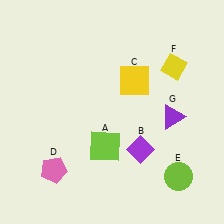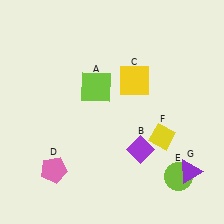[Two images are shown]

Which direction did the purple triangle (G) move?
The purple triangle (G) moved down.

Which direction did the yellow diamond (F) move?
The yellow diamond (F) moved down.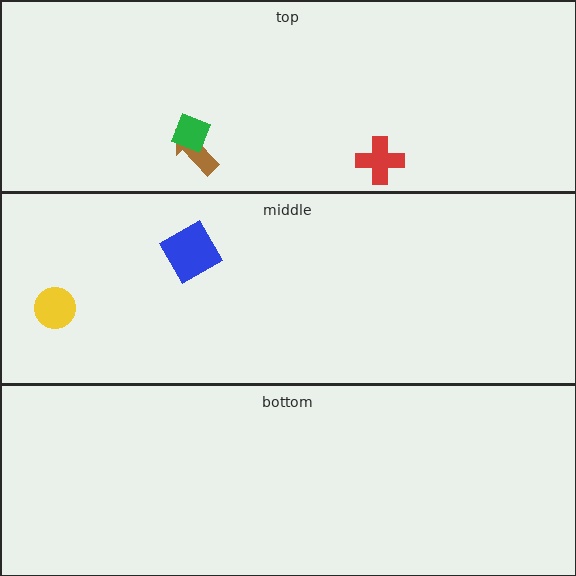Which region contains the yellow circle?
The middle region.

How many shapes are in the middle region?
2.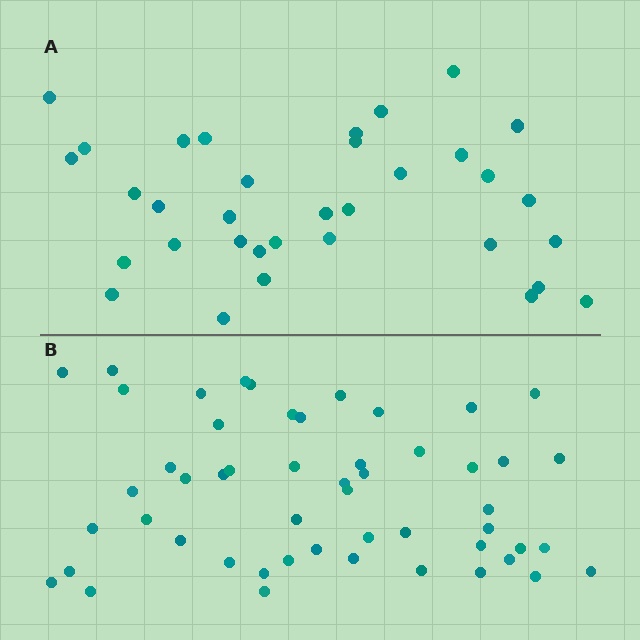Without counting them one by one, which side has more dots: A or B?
Region B (the bottom region) has more dots.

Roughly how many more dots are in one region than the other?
Region B has approximately 20 more dots than region A.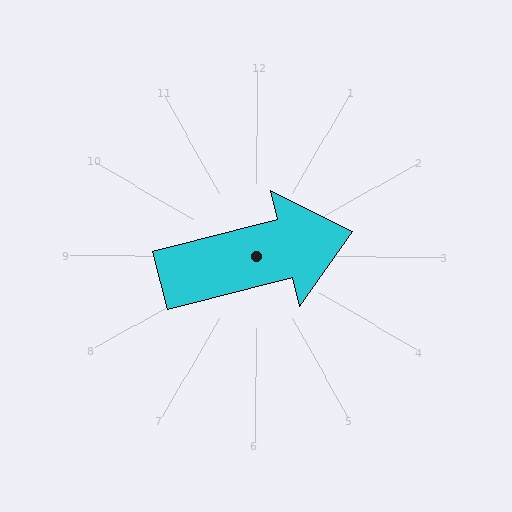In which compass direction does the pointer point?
East.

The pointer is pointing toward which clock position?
Roughly 3 o'clock.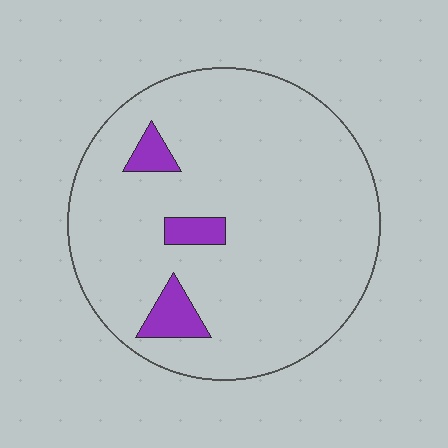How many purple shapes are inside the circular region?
3.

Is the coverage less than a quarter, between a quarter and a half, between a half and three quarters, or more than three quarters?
Less than a quarter.